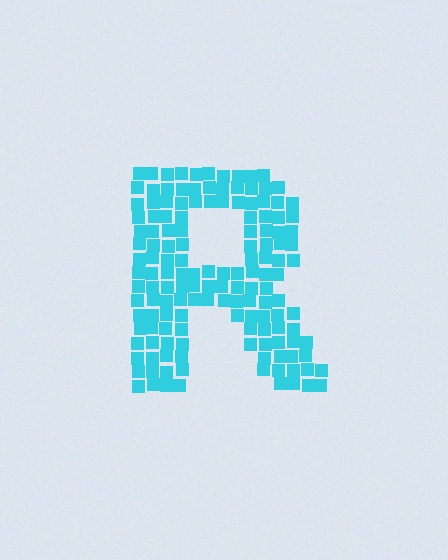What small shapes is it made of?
It is made of small squares.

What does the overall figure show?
The overall figure shows the letter R.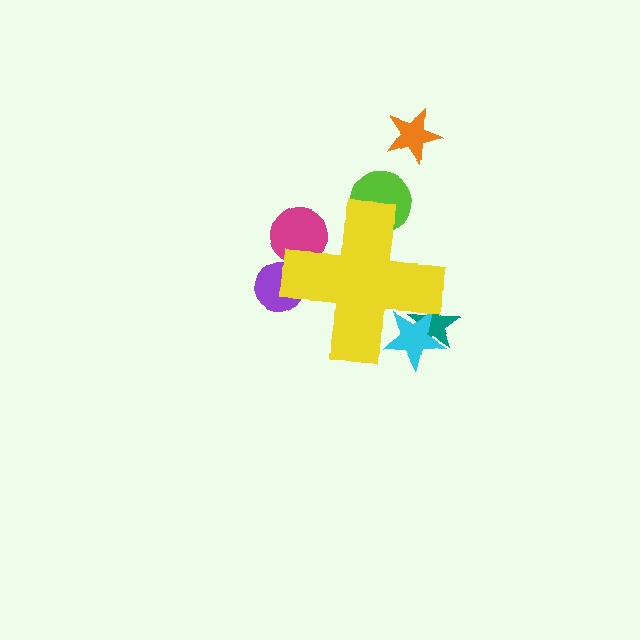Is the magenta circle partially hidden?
Yes, the magenta circle is partially hidden behind the yellow cross.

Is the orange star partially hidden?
No, the orange star is fully visible.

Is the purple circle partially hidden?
Yes, the purple circle is partially hidden behind the yellow cross.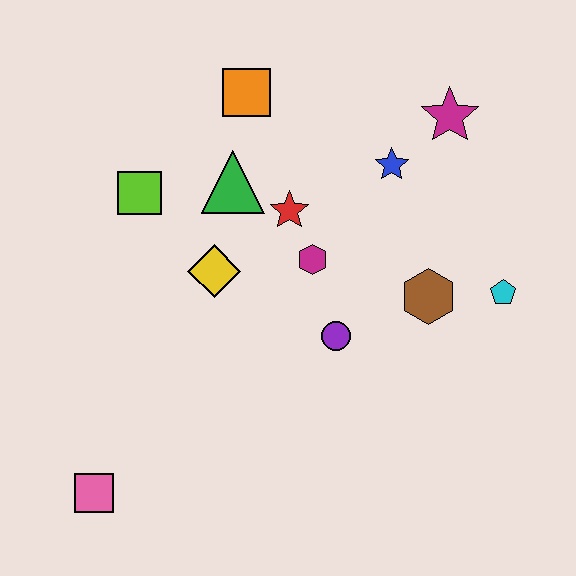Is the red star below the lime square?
Yes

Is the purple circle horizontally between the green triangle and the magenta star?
Yes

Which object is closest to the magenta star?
The blue star is closest to the magenta star.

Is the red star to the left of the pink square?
No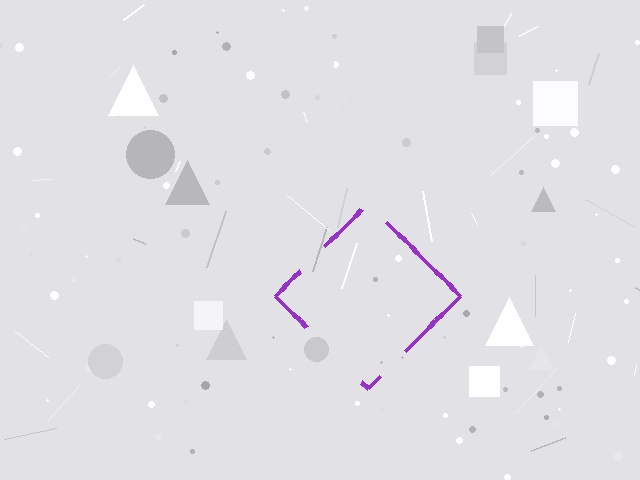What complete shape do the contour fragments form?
The contour fragments form a diamond.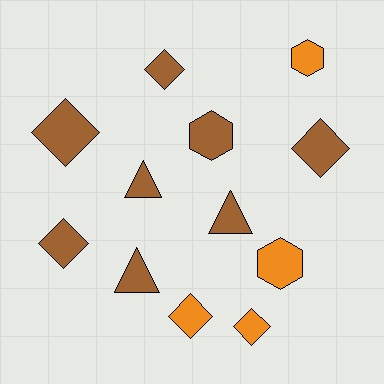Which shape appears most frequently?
Diamond, with 6 objects.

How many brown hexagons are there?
There is 1 brown hexagon.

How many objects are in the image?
There are 12 objects.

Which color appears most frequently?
Brown, with 8 objects.